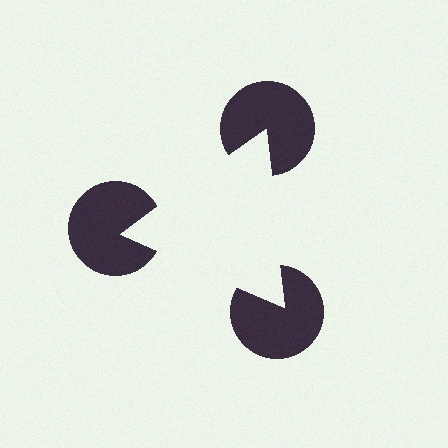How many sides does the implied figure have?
3 sides.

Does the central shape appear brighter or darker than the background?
It typically appears slightly brighter than the background, even though no actual brightness change is drawn.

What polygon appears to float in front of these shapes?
An illusory triangle — its edges are inferred from the aligned wedge cuts in the pac-man discs, not physically drawn.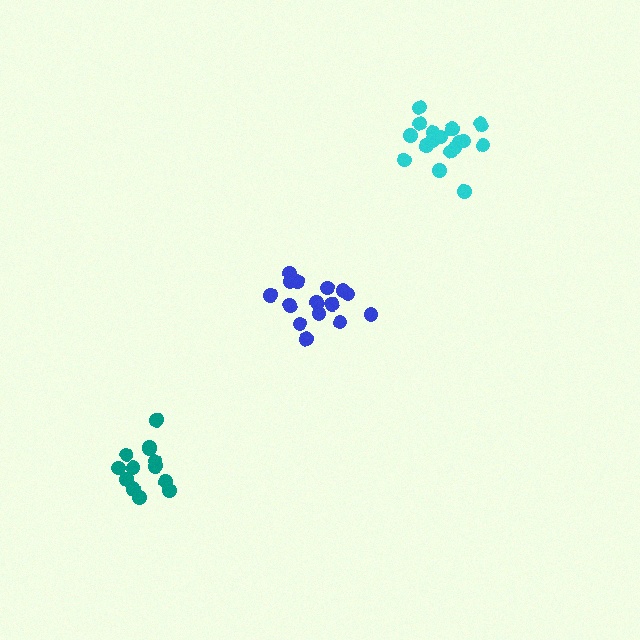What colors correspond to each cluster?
The clusters are colored: cyan, blue, teal.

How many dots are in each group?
Group 1: 18 dots, Group 2: 15 dots, Group 3: 13 dots (46 total).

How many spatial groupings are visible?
There are 3 spatial groupings.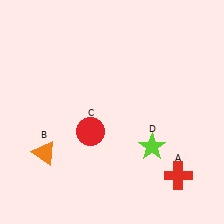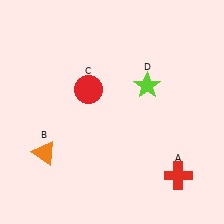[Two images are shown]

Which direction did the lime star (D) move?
The lime star (D) moved up.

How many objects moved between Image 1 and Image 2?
2 objects moved between the two images.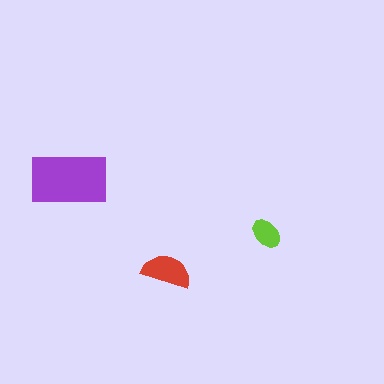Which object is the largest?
The purple rectangle.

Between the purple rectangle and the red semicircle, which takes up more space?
The purple rectangle.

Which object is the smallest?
The lime ellipse.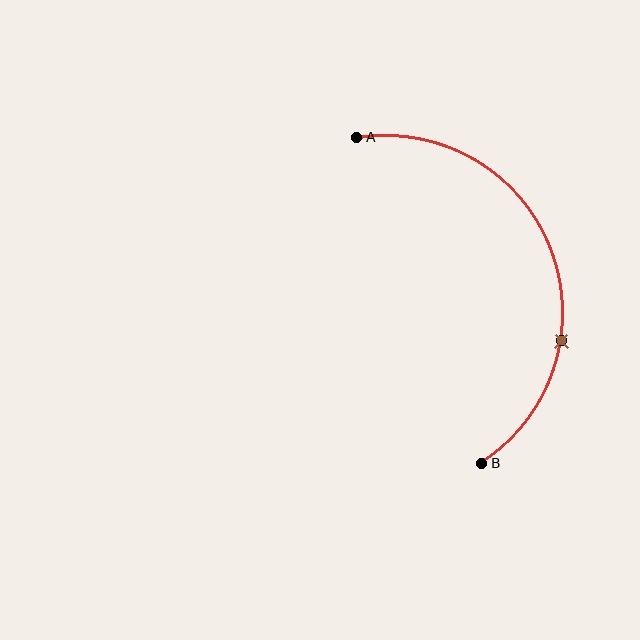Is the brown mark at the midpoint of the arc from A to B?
No. The brown mark lies on the arc but is closer to endpoint B. The arc midpoint would be at the point on the curve equidistant along the arc from both A and B.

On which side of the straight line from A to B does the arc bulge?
The arc bulges to the right of the straight line connecting A and B.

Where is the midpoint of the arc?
The arc midpoint is the point on the curve farthest from the straight line joining A and B. It sits to the right of that line.